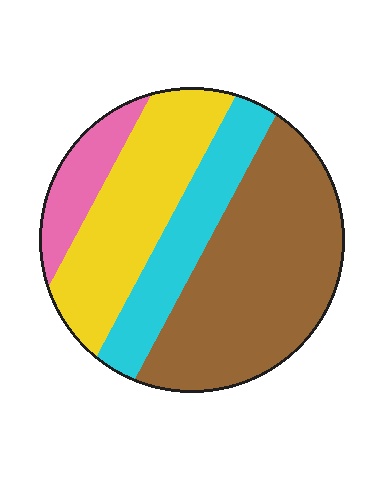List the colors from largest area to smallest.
From largest to smallest: brown, yellow, cyan, pink.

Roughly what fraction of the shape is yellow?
Yellow covers 28% of the shape.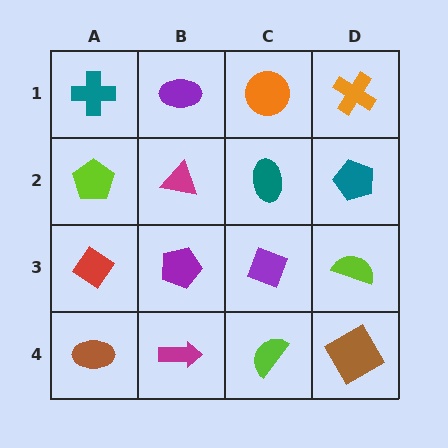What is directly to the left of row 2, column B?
A lime pentagon.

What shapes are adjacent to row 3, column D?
A teal pentagon (row 2, column D), a brown diamond (row 4, column D), a purple diamond (row 3, column C).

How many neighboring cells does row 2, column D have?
3.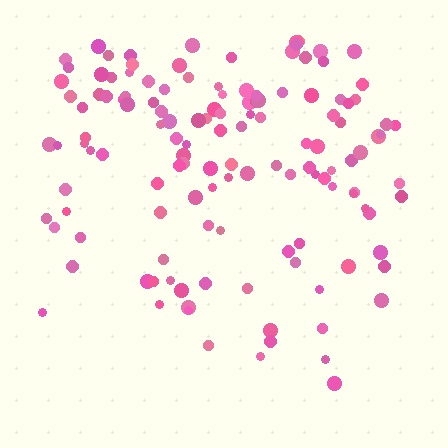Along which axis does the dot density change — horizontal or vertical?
Vertical.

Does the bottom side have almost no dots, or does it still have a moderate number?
Still a moderate number, just noticeably fewer than the top.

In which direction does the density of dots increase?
From bottom to top, with the top side densest.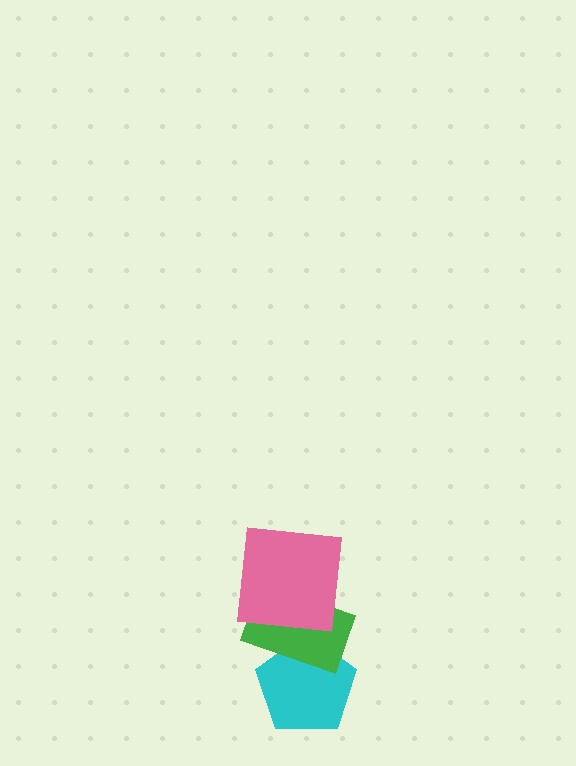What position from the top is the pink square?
The pink square is 1st from the top.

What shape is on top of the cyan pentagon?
The green rectangle is on top of the cyan pentagon.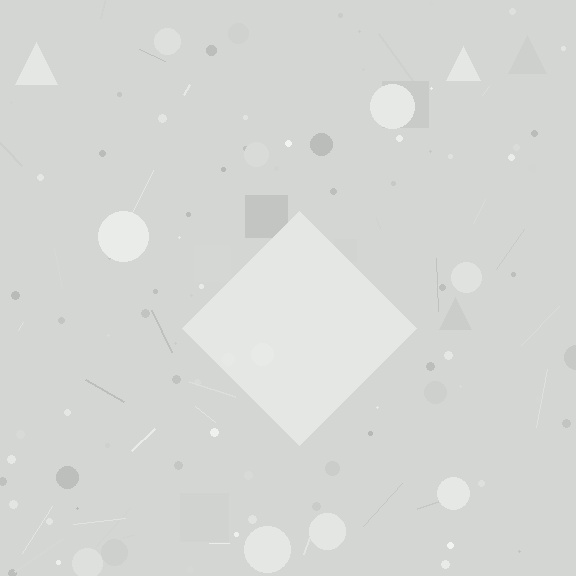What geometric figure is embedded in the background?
A diamond is embedded in the background.